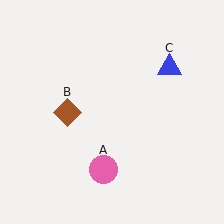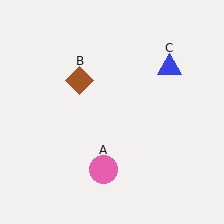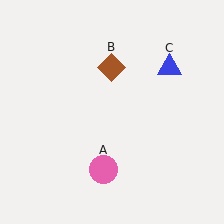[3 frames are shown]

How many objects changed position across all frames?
1 object changed position: brown diamond (object B).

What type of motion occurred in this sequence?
The brown diamond (object B) rotated clockwise around the center of the scene.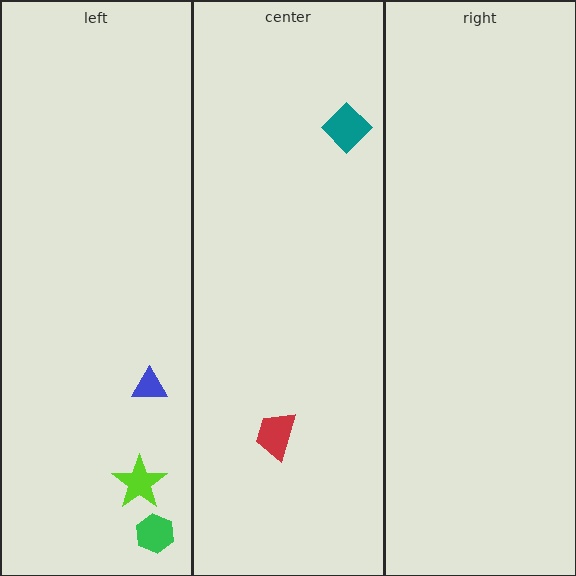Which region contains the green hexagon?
The left region.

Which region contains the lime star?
The left region.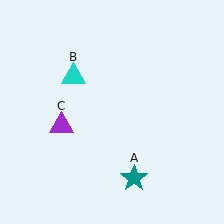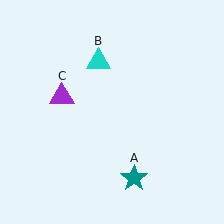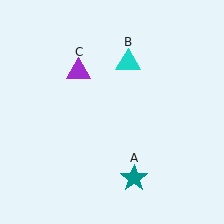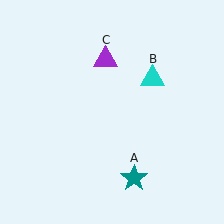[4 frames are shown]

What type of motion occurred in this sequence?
The cyan triangle (object B), purple triangle (object C) rotated clockwise around the center of the scene.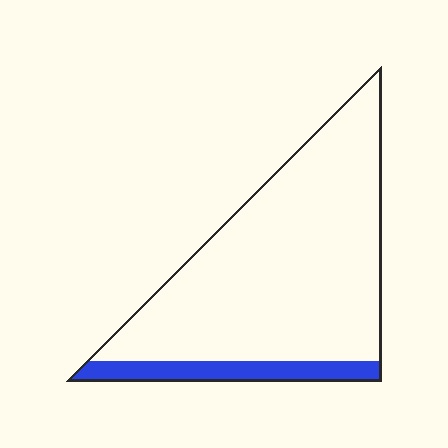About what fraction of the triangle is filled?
About one eighth (1/8).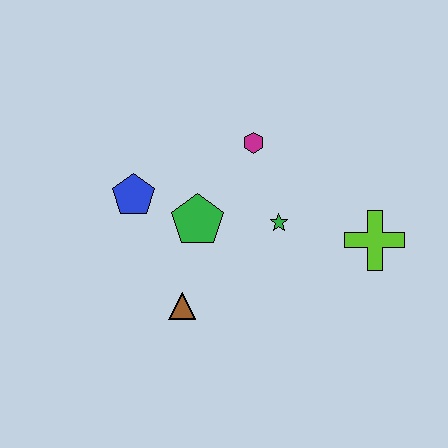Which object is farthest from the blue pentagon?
The lime cross is farthest from the blue pentagon.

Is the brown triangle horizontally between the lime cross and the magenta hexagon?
No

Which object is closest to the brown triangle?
The green pentagon is closest to the brown triangle.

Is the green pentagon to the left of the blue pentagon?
No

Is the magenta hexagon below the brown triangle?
No